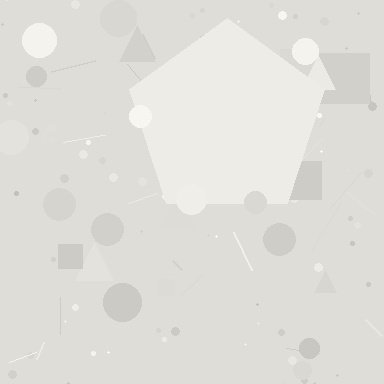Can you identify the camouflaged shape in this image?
The camouflaged shape is a pentagon.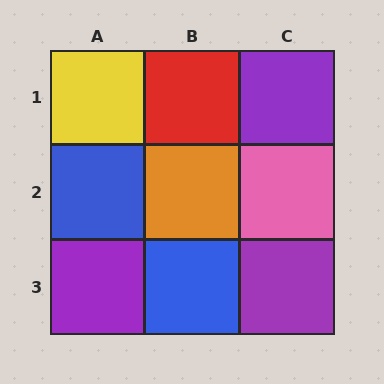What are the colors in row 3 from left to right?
Purple, blue, purple.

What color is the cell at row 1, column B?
Red.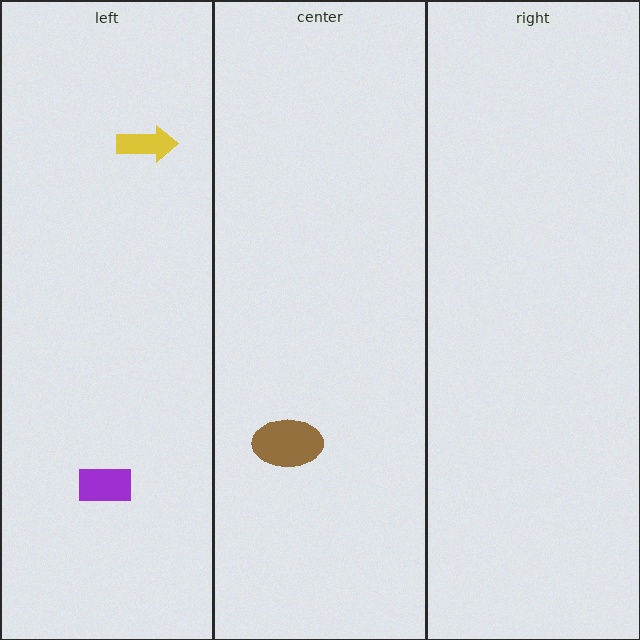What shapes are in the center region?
The brown ellipse.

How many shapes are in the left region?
2.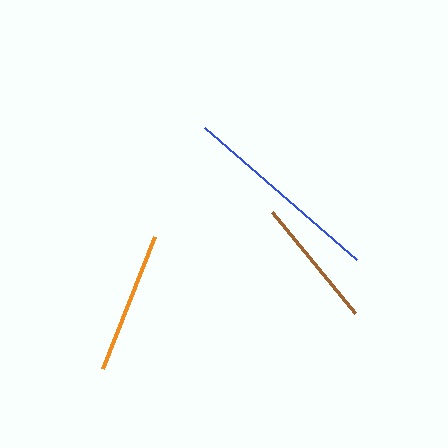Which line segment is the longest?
The blue line is the longest at approximately 202 pixels.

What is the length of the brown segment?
The brown segment is approximately 130 pixels long.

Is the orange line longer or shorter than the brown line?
The orange line is longer than the brown line.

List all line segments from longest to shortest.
From longest to shortest: blue, orange, brown.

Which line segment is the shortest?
The brown line is the shortest at approximately 130 pixels.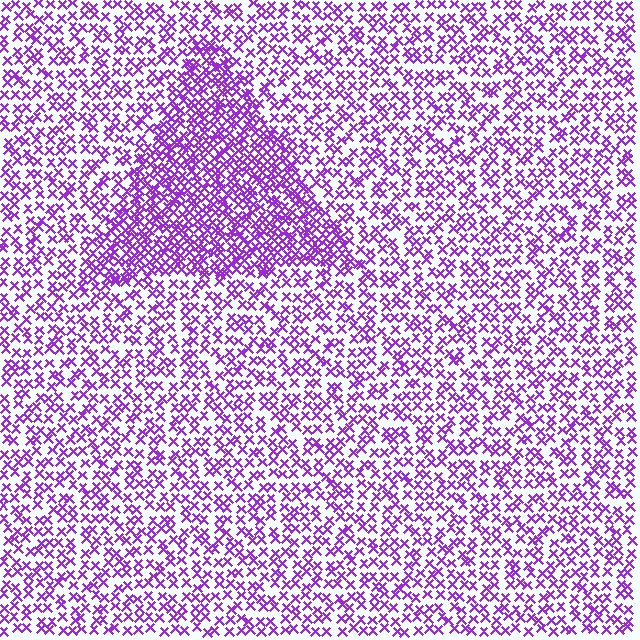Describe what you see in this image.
The image contains small purple elements arranged at two different densities. A triangle-shaped region is visible where the elements are more densely packed than the surrounding area.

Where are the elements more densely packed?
The elements are more densely packed inside the triangle boundary.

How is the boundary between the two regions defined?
The boundary is defined by a change in element density (approximately 1.9x ratio). All elements are the same color, size, and shape.